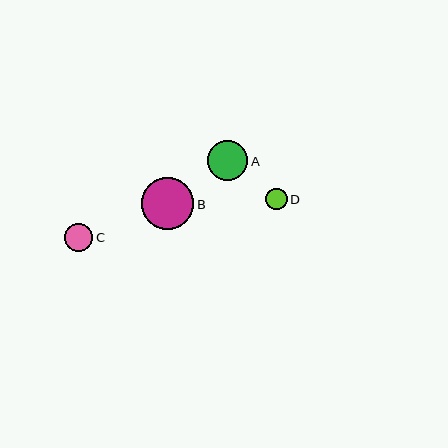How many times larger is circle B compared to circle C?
Circle B is approximately 1.8 times the size of circle C.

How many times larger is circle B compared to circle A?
Circle B is approximately 1.3 times the size of circle A.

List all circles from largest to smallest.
From largest to smallest: B, A, C, D.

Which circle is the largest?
Circle B is the largest with a size of approximately 52 pixels.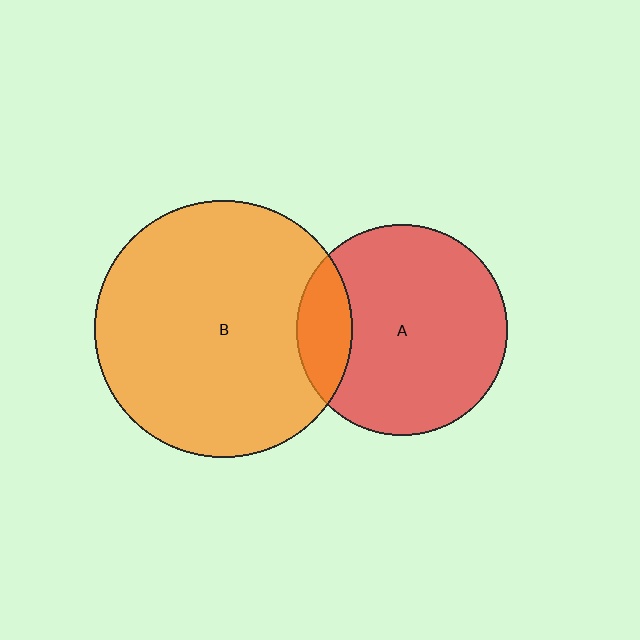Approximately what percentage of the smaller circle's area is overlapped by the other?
Approximately 15%.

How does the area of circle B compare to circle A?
Approximately 1.5 times.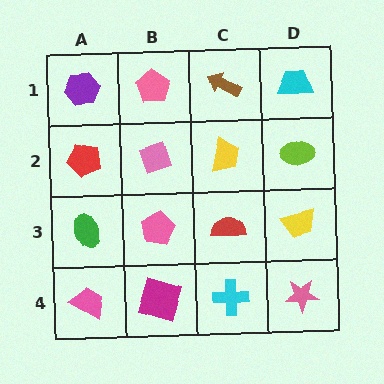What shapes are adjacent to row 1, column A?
A red pentagon (row 2, column A), a pink pentagon (row 1, column B).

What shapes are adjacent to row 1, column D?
A lime ellipse (row 2, column D), a brown arrow (row 1, column C).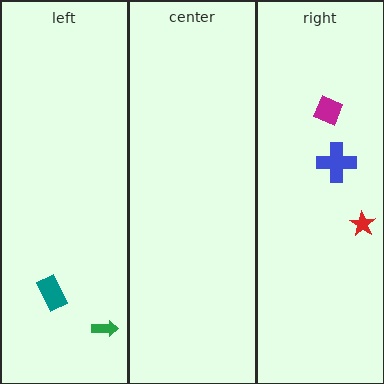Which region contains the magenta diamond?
The right region.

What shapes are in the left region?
The teal rectangle, the green arrow.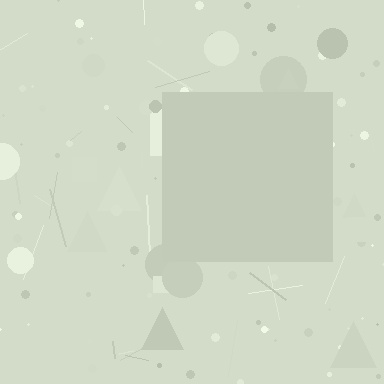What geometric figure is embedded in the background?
A square is embedded in the background.